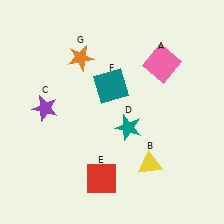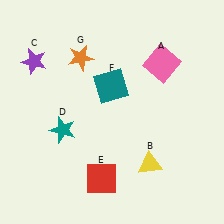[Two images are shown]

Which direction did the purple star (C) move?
The purple star (C) moved up.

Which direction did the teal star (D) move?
The teal star (D) moved left.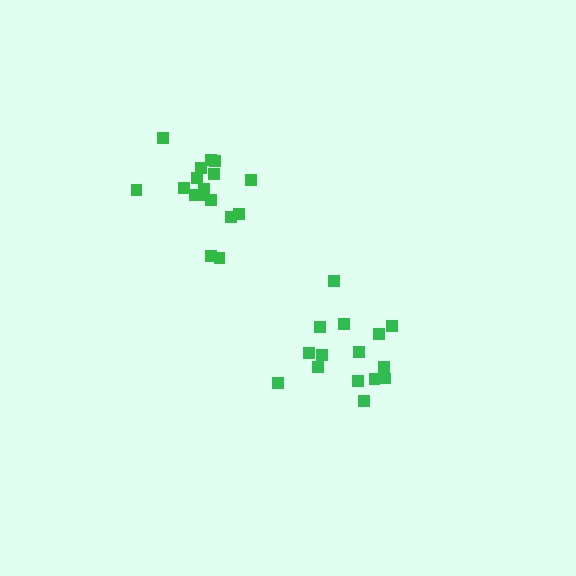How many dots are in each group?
Group 1: 17 dots, Group 2: 15 dots (32 total).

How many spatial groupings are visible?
There are 2 spatial groupings.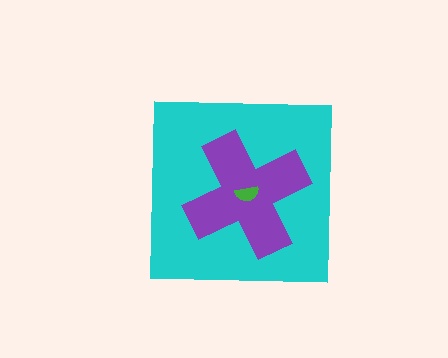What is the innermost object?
The green semicircle.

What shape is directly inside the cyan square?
The purple cross.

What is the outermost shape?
The cyan square.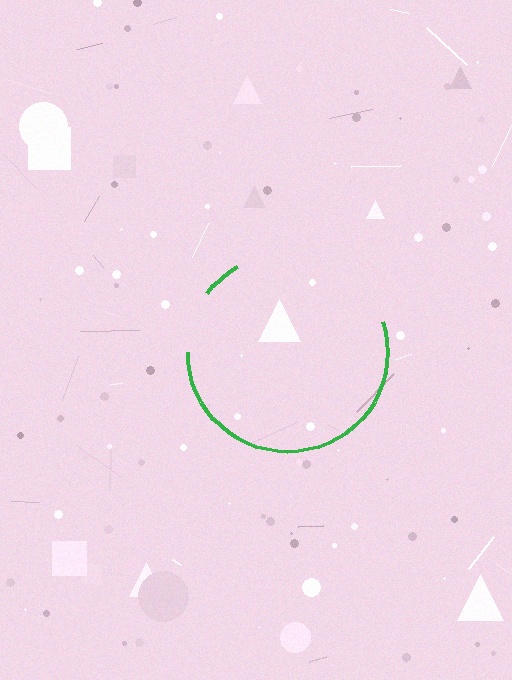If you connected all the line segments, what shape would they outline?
They would outline a circle.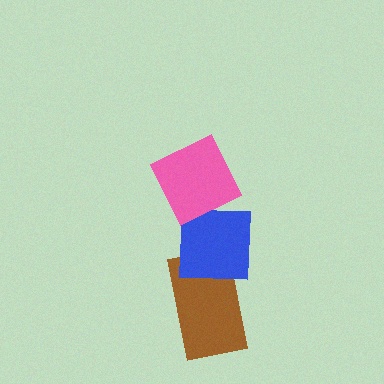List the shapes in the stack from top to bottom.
From top to bottom: the pink diamond, the blue square, the brown rectangle.